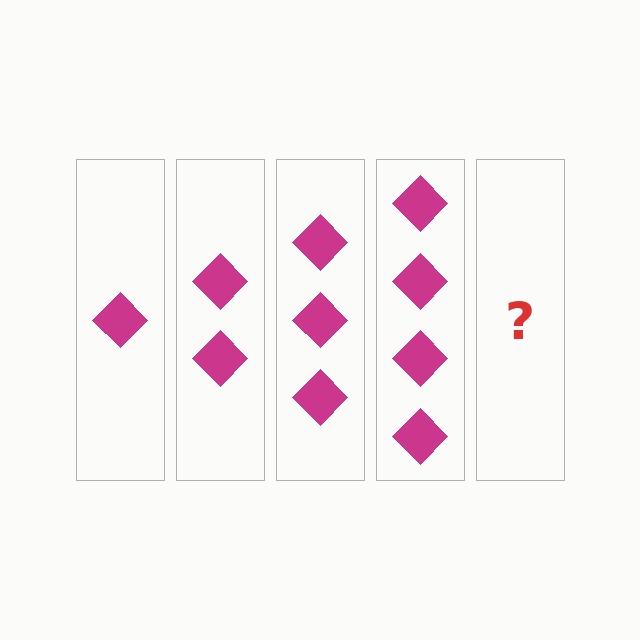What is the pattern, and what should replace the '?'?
The pattern is that each step adds one more diamond. The '?' should be 5 diamonds.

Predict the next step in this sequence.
The next step is 5 diamonds.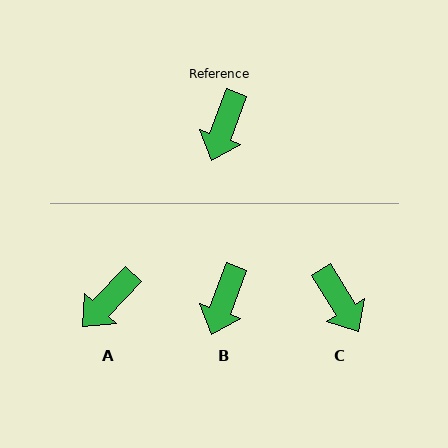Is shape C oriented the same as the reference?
No, it is off by about 52 degrees.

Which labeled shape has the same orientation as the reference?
B.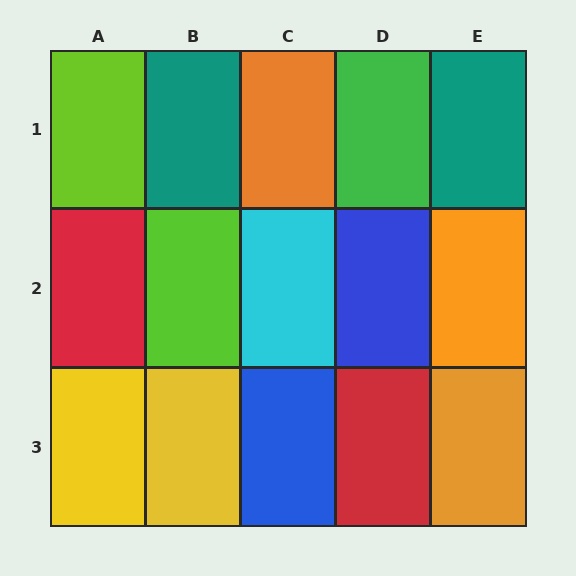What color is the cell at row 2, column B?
Lime.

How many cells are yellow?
2 cells are yellow.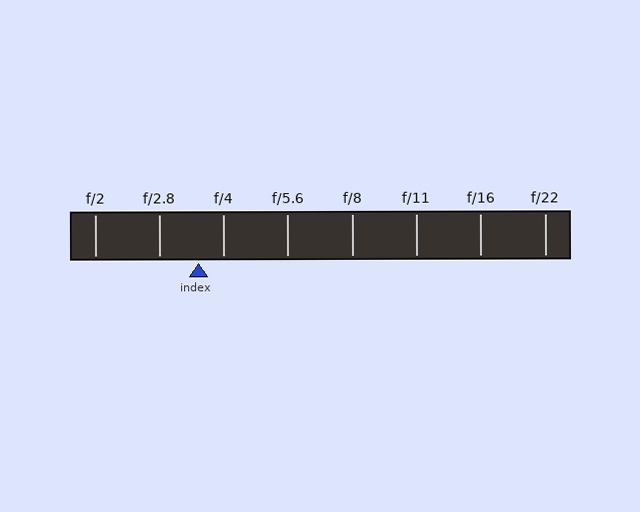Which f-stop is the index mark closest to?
The index mark is closest to f/4.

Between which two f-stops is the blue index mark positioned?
The index mark is between f/2.8 and f/4.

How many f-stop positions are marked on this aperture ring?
There are 8 f-stop positions marked.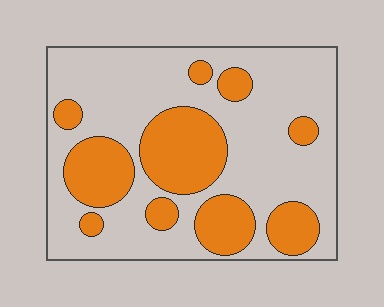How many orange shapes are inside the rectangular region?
10.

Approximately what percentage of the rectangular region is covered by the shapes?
Approximately 30%.